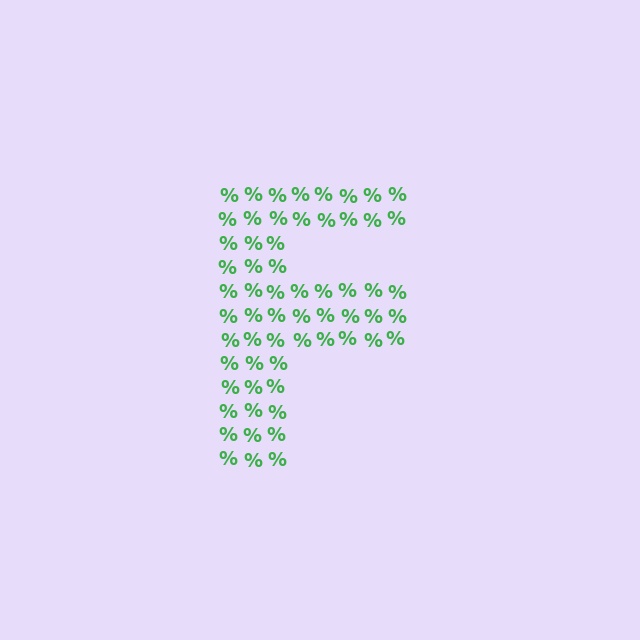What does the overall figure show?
The overall figure shows the letter F.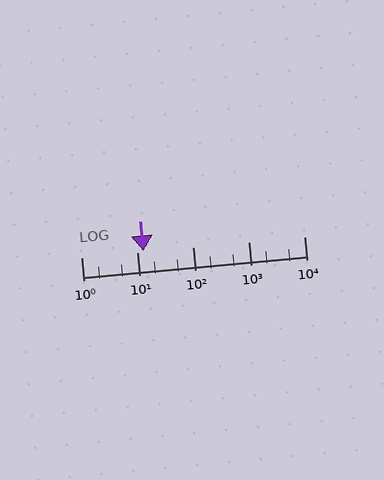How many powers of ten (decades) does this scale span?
The scale spans 4 decades, from 1 to 10000.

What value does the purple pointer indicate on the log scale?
The pointer indicates approximately 13.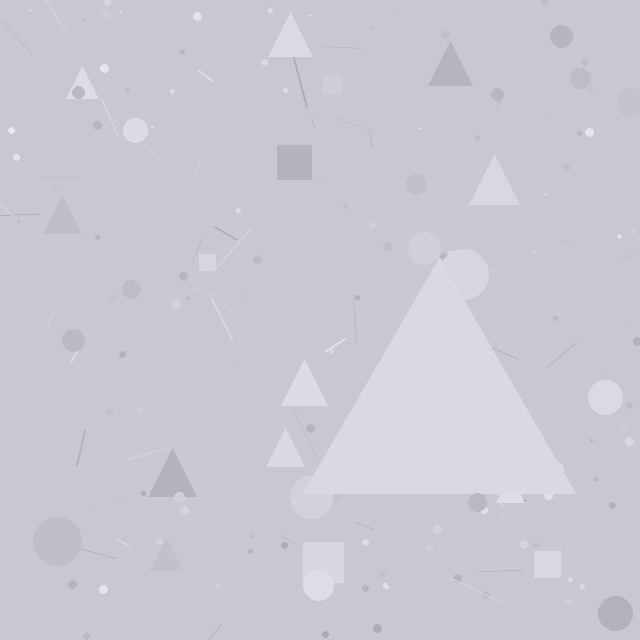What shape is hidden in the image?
A triangle is hidden in the image.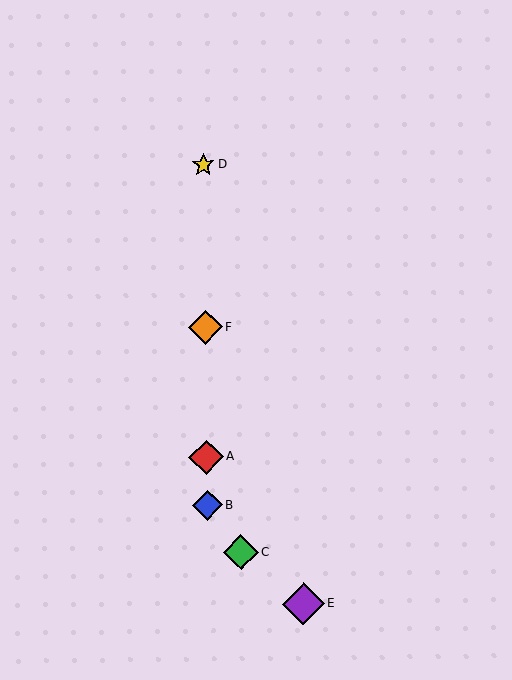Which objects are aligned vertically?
Objects A, B, D, F are aligned vertically.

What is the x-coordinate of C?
Object C is at x≈241.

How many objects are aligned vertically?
4 objects (A, B, D, F) are aligned vertically.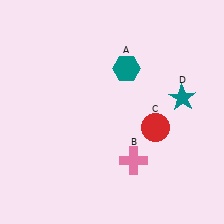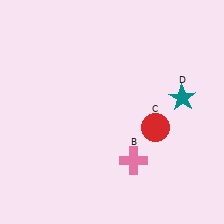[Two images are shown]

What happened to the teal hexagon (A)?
The teal hexagon (A) was removed in Image 2. It was in the top-right area of Image 1.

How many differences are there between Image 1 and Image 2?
There is 1 difference between the two images.